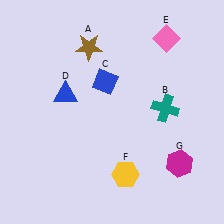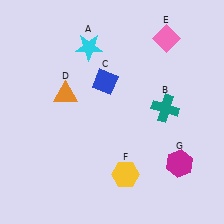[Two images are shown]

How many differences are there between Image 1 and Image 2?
There are 2 differences between the two images.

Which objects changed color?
A changed from brown to cyan. D changed from blue to orange.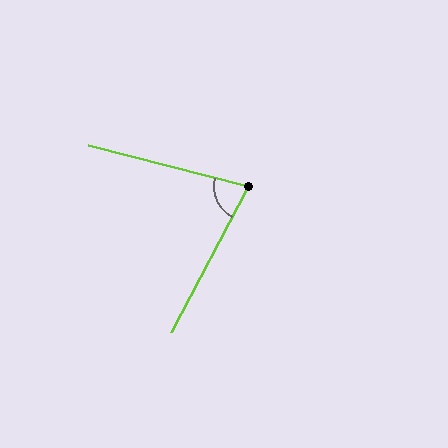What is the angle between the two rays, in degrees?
Approximately 77 degrees.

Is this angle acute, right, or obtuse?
It is acute.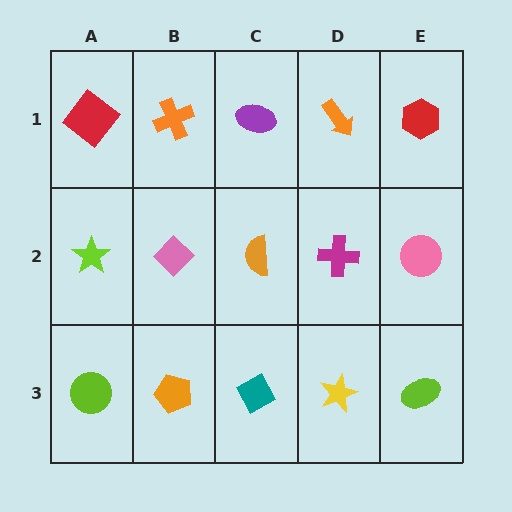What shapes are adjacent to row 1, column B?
A pink diamond (row 2, column B), a red diamond (row 1, column A), a purple ellipse (row 1, column C).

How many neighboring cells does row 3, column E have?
2.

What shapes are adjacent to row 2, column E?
A red hexagon (row 1, column E), a lime ellipse (row 3, column E), a magenta cross (row 2, column D).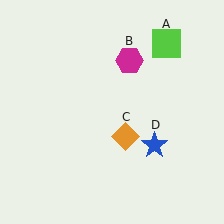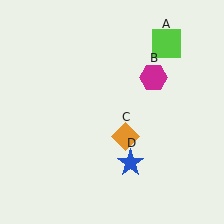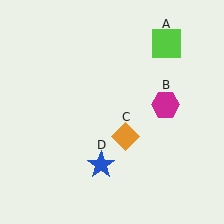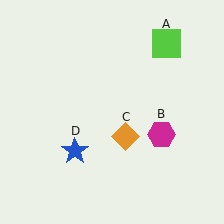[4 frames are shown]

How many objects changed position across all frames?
2 objects changed position: magenta hexagon (object B), blue star (object D).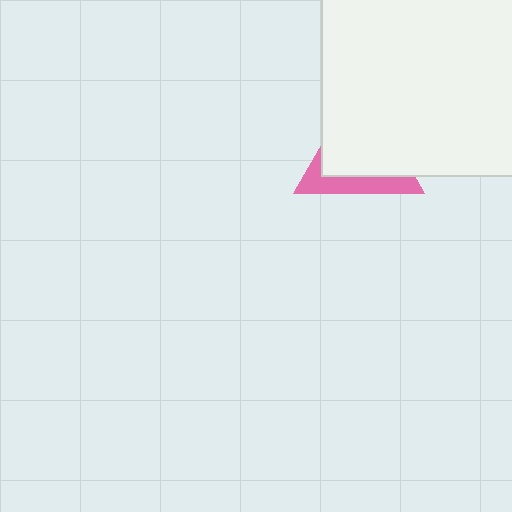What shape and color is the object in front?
The object in front is a white rectangle.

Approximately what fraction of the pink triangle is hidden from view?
Roughly 70% of the pink triangle is hidden behind the white rectangle.